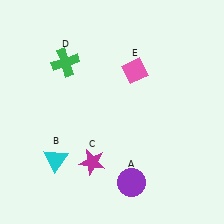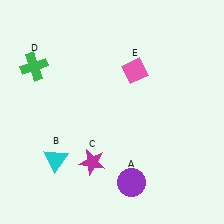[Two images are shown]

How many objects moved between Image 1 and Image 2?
1 object moved between the two images.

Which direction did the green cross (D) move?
The green cross (D) moved left.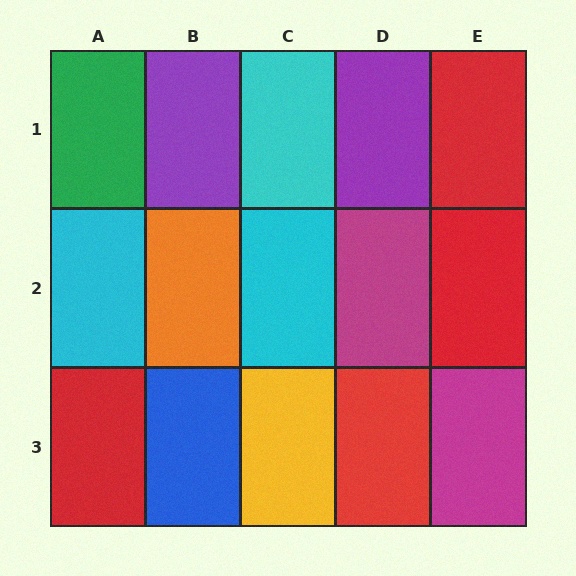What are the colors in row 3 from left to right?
Red, blue, yellow, red, magenta.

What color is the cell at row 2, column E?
Red.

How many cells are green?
1 cell is green.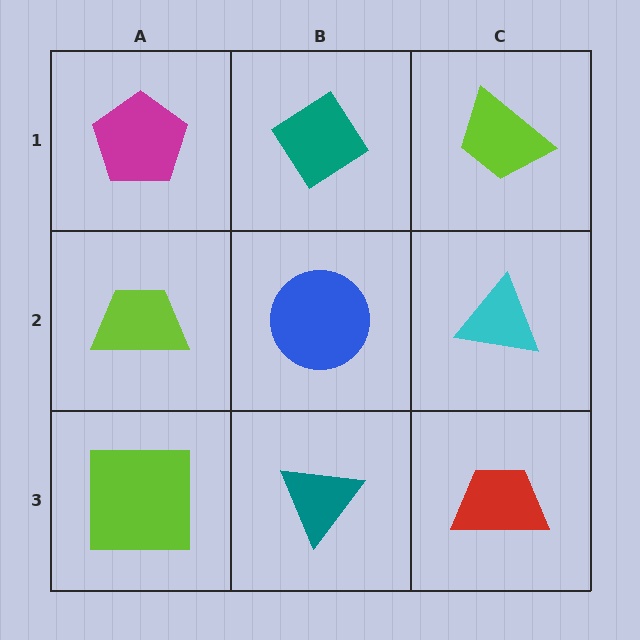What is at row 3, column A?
A lime square.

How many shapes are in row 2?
3 shapes.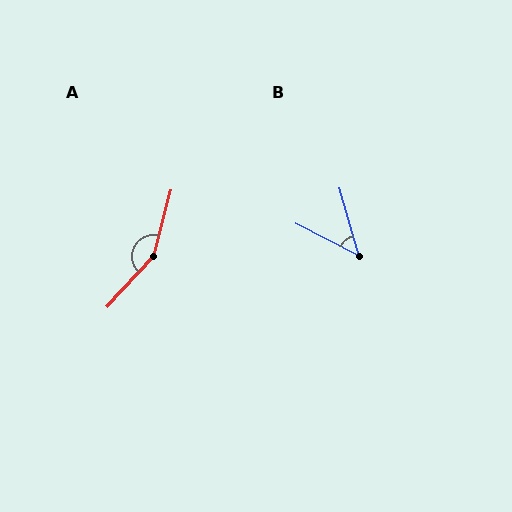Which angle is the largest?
A, at approximately 152 degrees.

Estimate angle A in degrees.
Approximately 152 degrees.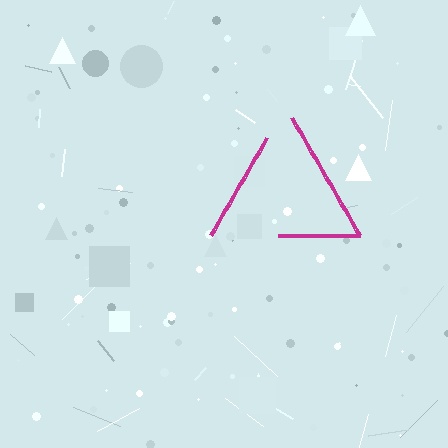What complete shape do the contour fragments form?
The contour fragments form a triangle.